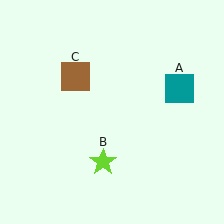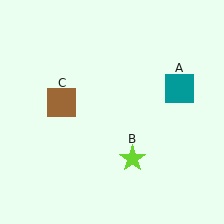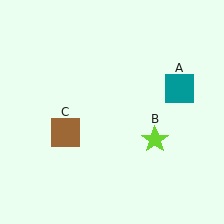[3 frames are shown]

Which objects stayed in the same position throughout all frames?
Teal square (object A) remained stationary.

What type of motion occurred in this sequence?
The lime star (object B), brown square (object C) rotated counterclockwise around the center of the scene.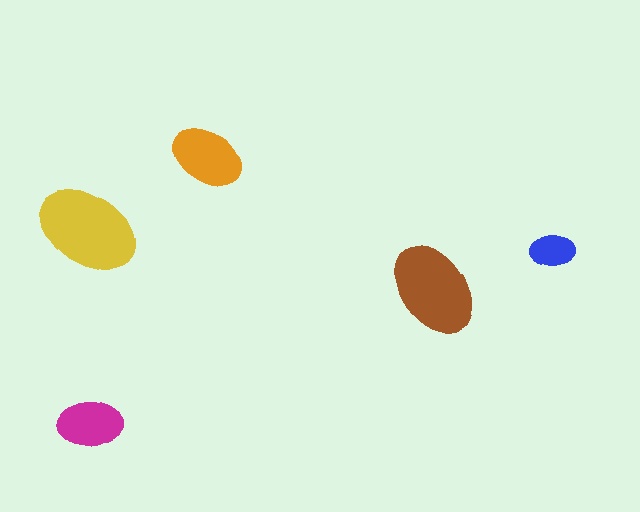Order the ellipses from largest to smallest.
the yellow one, the brown one, the orange one, the magenta one, the blue one.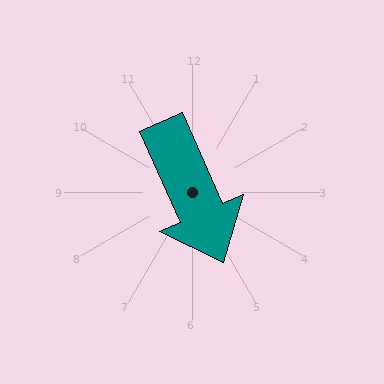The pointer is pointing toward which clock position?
Roughly 5 o'clock.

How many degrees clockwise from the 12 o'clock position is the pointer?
Approximately 156 degrees.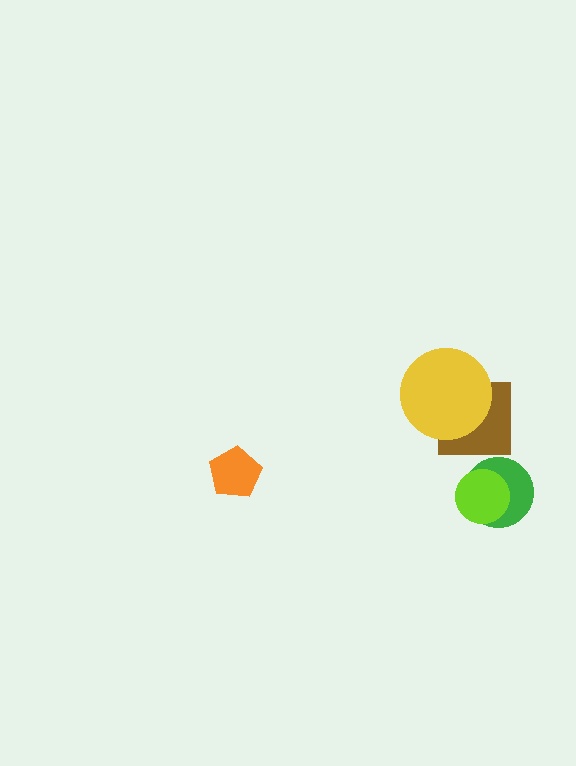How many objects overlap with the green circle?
1 object overlaps with the green circle.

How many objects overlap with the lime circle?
1 object overlaps with the lime circle.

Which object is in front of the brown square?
The yellow circle is in front of the brown square.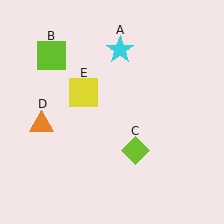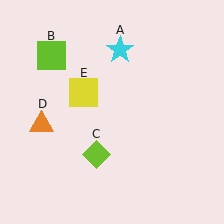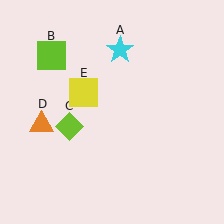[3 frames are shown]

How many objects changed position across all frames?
1 object changed position: lime diamond (object C).